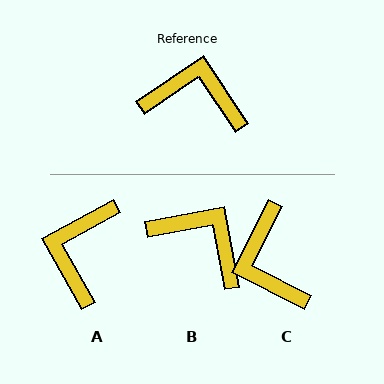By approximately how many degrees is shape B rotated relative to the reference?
Approximately 23 degrees clockwise.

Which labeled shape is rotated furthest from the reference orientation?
C, about 119 degrees away.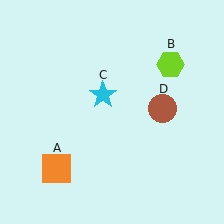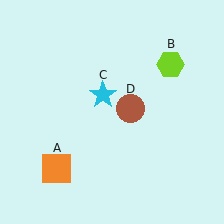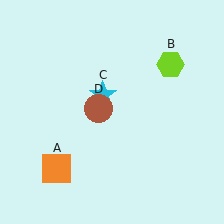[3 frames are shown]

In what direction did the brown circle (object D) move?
The brown circle (object D) moved left.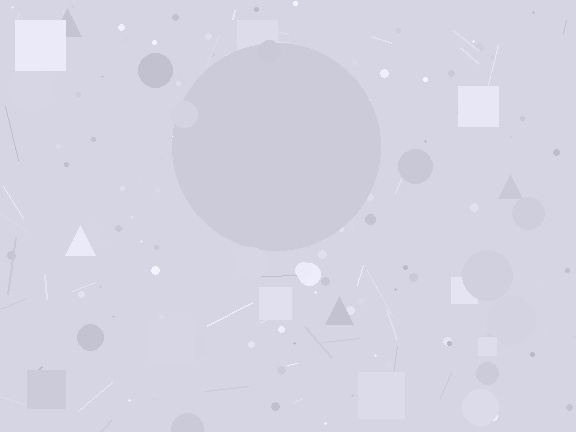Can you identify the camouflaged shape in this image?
The camouflaged shape is a circle.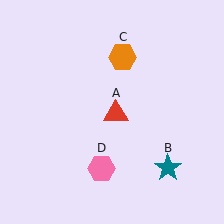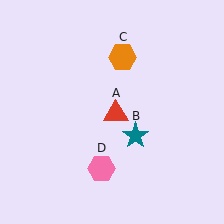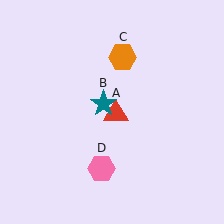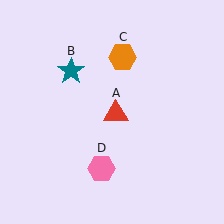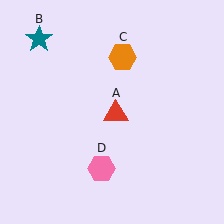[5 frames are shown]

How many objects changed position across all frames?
1 object changed position: teal star (object B).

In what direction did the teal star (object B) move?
The teal star (object B) moved up and to the left.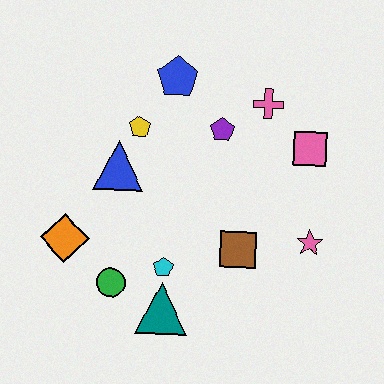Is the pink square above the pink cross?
No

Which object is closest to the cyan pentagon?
The teal triangle is closest to the cyan pentagon.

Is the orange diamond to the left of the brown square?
Yes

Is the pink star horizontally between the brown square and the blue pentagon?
No